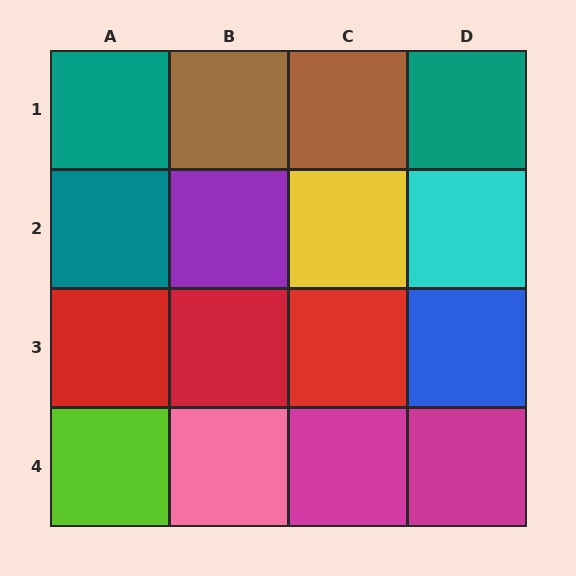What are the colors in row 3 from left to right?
Red, red, red, blue.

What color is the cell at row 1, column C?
Brown.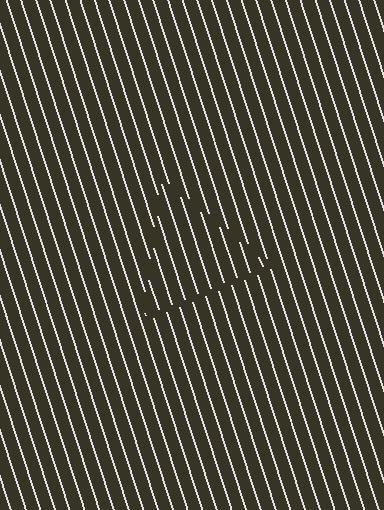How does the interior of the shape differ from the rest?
The interior of the shape contains the same grating, shifted by half a period — the contour is defined by the phase discontinuity where line-ends from the inner and outer gratings abut.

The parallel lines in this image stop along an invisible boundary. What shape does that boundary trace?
An illusory triangle. The interior of the shape contains the same grating, shifted by half a period — the contour is defined by the phase discontinuity where line-ends from the inner and outer gratings abut.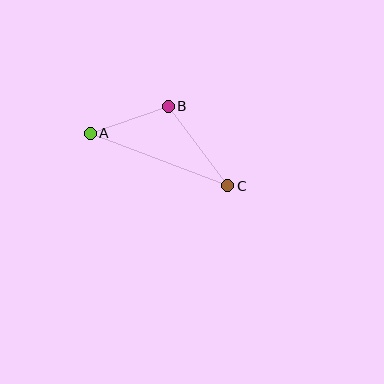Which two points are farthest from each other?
Points A and C are farthest from each other.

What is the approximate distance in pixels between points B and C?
The distance between B and C is approximately 99 pixels.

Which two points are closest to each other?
Points A and B are closest to each other.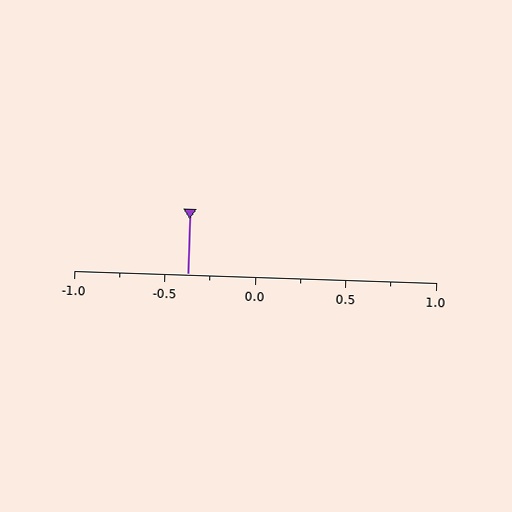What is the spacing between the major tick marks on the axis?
The major ticks are spaced 0.5 apart.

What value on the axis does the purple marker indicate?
The marker indicates approximately -0.38.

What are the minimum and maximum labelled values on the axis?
The axis runs from -1.0 to 1.0.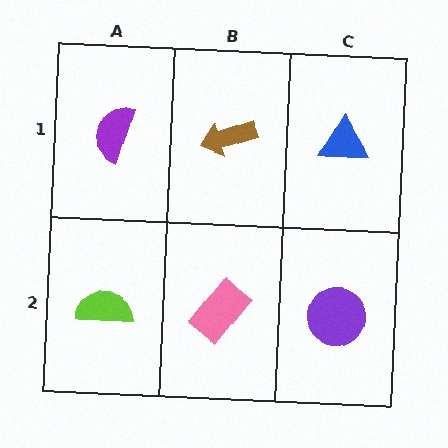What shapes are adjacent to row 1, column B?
A pink rectangle (row 2, column B), a purple semicircle (row 1, column A), a blue triangle (row 1, column C).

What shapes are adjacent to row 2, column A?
A purple semicircle (row 1, column A), a pink rectangle (row 2, column B).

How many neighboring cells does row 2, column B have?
3.